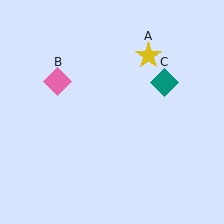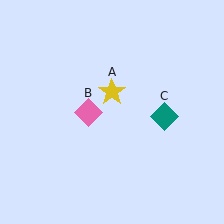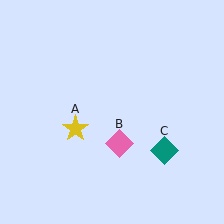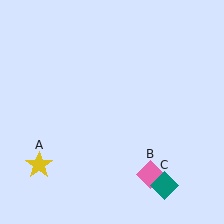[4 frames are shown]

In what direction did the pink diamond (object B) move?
The pink diamond (object B) moved down and to the right.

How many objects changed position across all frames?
3 objects changed position: yellow star (object A), pink diamond (object B), teal diamond (object C).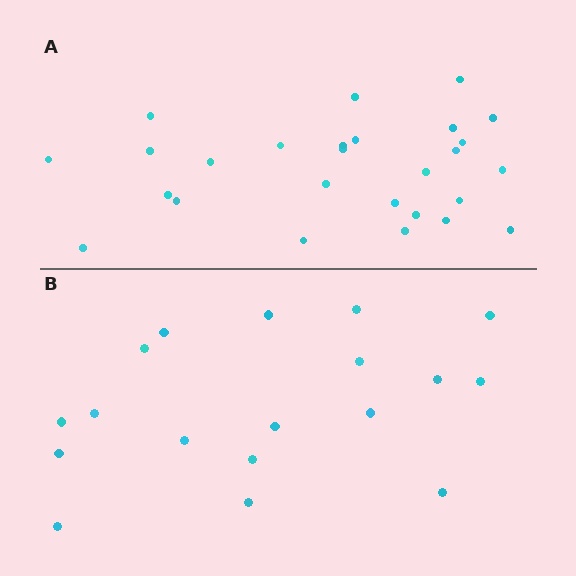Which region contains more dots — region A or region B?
Region A (the top region) has more dots.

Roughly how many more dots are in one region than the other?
Region A has roughly 8 or so more dots than region B.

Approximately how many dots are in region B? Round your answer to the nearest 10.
About 20 dots. (The exact count is 18, which rounds to 20.)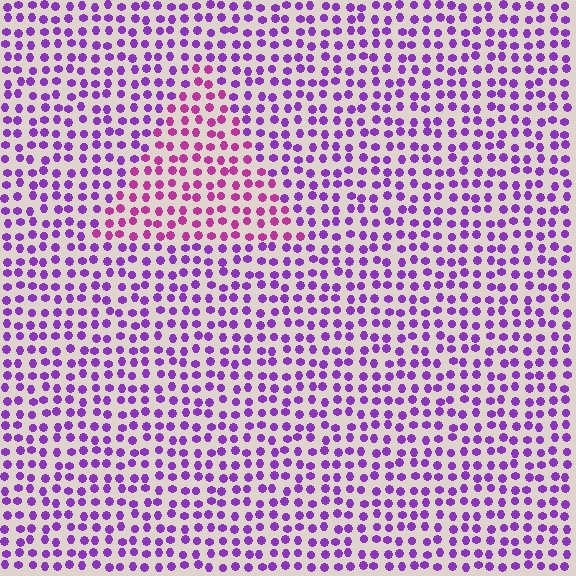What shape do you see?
I see a triangle.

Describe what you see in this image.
The image is filled with small purple elements in a uniform arrangement. A triangle-shaped region is visible where the elements are tinted to a slightly different hue, forming a subtle color boundary.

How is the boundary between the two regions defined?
The boundary is defined purely by a slight shift in hue (about 35 degrees). Spacing, size, and orientation are identical on both sides.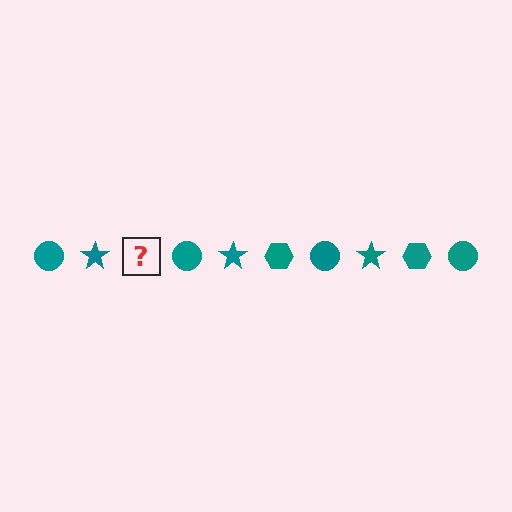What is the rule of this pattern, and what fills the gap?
The rule is that the pattern cycles through circle, star, hexagon shapes in teal. The gap should be filled with a teal hexagon.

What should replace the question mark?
The question mark should be replaced with a teal hexagon.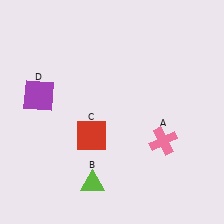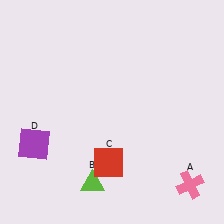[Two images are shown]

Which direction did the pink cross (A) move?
The pink cross (A) moved down.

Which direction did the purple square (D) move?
The purple square (D) moved down.